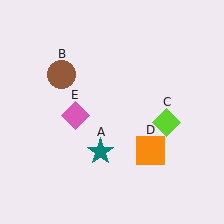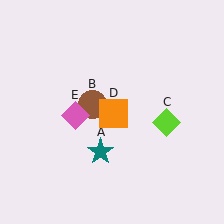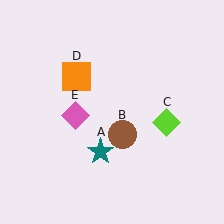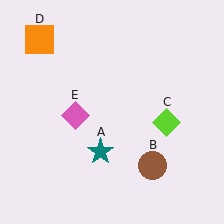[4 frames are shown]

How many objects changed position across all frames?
2 objects changed position: brown circle (object B), orange square (object D).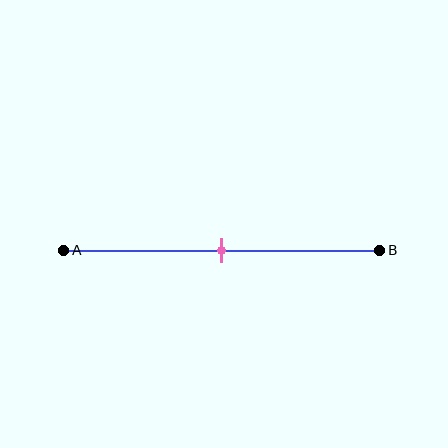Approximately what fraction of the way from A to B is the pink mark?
The pink mark is approximately 50% of the way from A to B.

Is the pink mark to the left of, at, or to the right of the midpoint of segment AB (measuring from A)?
The pink mark is approximately at the midpoint of segment AB.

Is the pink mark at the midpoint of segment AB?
Yes, the mark is approximately at the midpoint.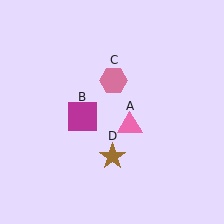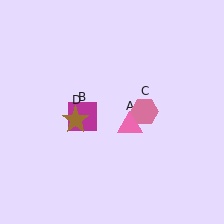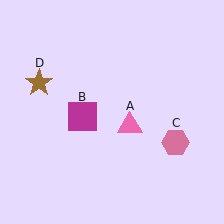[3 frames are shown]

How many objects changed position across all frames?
2 objects changed position: pink hexagon (object C), brown star (object D).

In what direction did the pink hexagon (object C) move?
The pink hexagon (object C) moved down and to the right.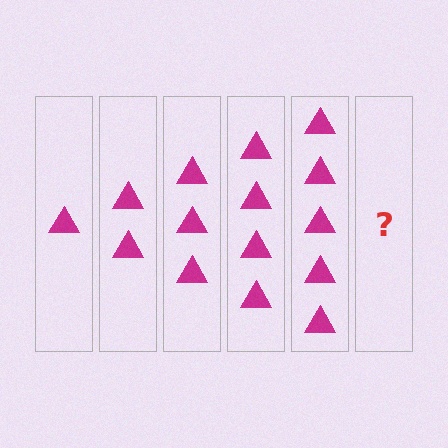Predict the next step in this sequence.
The next step is 6 triangles.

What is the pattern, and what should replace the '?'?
The pattern is that each step adds one more triangle. The '?' should be 6 triangles.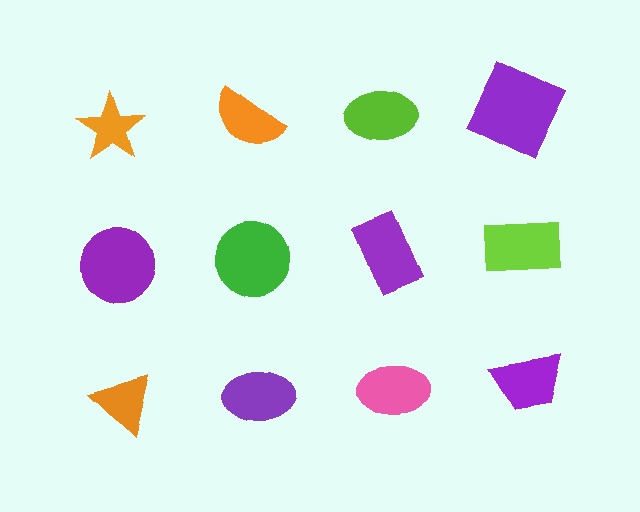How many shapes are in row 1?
4 shapes.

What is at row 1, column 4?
A purple square.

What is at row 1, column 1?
An orange star.